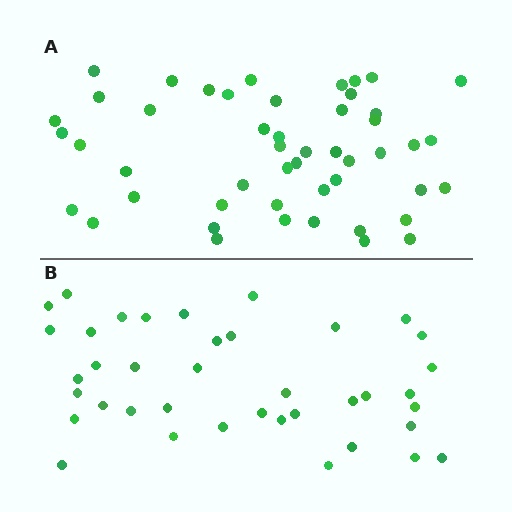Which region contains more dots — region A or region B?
Region A (the top region) has more dots.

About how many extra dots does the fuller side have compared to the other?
Region A has roughly 10 or so more dots than region B.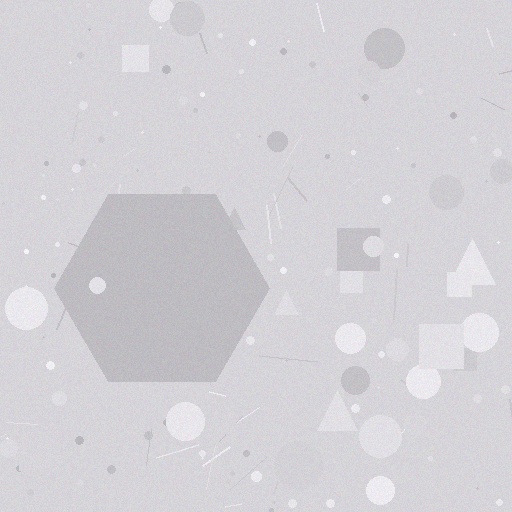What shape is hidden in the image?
A hexagon is hidden in the image.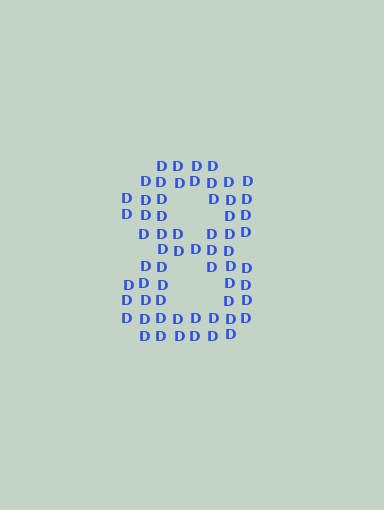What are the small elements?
The small elements are letter D's.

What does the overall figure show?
The overall figure shows the digit 8.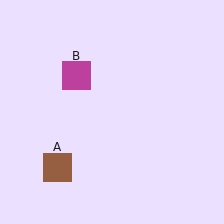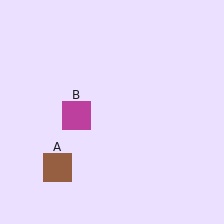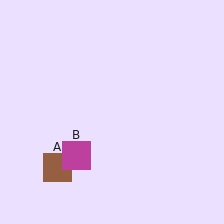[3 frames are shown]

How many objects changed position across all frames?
1 object changed position: magenta square (object B).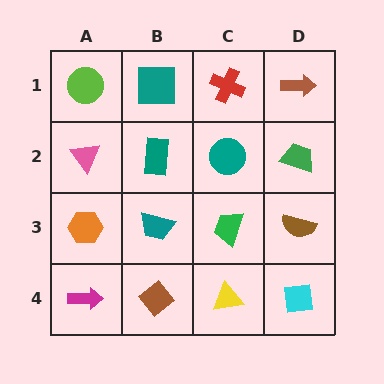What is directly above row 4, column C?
A green trapezoid.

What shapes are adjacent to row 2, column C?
A red cross (row 1, column C), a green trapezoid (row 3, column C), a teal rectangle (row 2, column B), a green trapezoid (row 2, column D).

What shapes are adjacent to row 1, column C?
A teal circle (row 2, column C), a teal square (row 1, column B), a brown arrow (row 1, column D).